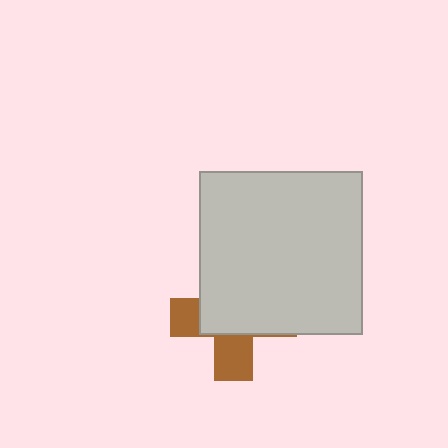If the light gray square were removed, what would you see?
You would see the complete brown cross.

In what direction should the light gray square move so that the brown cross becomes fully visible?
The light gray square should move up. That is the shortest direction to clear the overlap and leave the brown cross fully visible.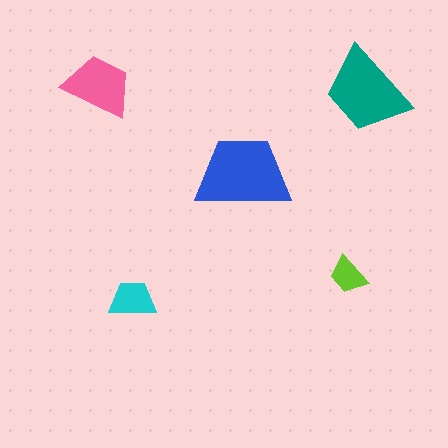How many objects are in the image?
There are 5 objects in the image.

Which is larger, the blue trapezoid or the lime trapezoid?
The blue one.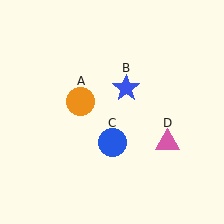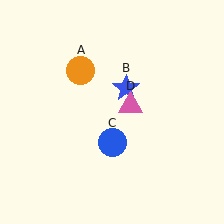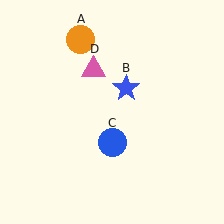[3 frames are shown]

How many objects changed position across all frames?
2 objects changed position: orange circle (object A), pink triangle (object D).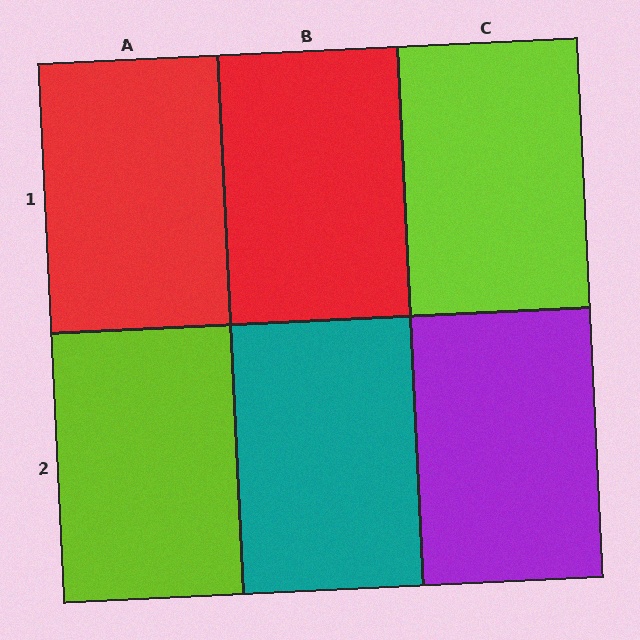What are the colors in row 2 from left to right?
Lime, teal, purple.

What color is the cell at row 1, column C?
Lime.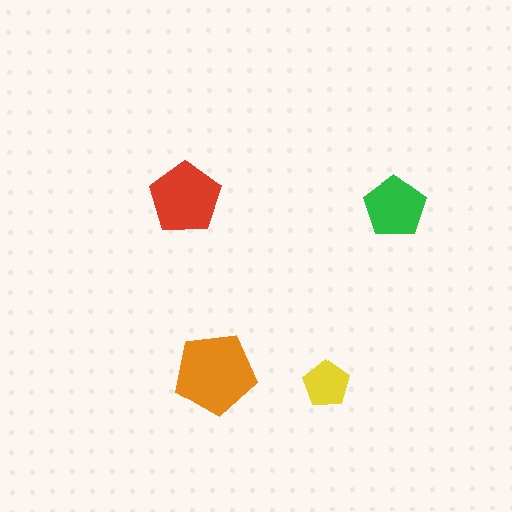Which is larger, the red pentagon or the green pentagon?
The red one.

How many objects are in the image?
There are 4 objects in the image.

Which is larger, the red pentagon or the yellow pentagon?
The red one.